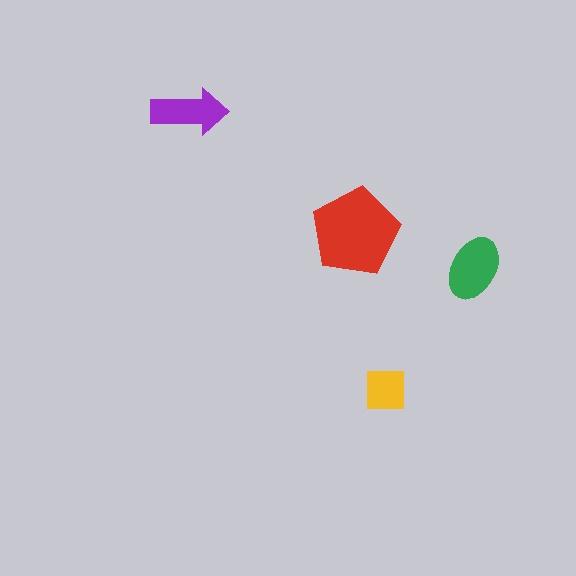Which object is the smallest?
The yellow square.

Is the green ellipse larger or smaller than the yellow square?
Larger.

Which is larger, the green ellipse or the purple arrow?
The green ellipse.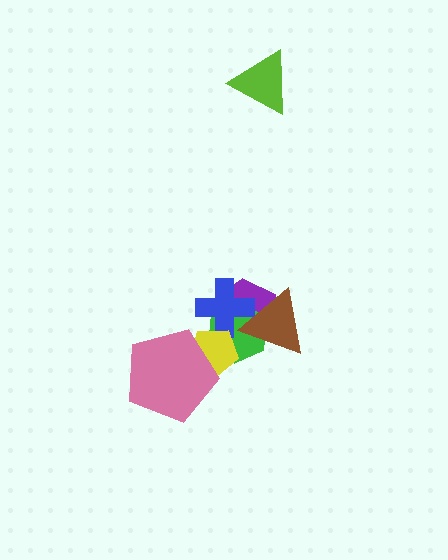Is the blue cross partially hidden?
Yes, it is partially covered by another shape.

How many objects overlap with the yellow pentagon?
4 objects overlap with the yellow pentagon.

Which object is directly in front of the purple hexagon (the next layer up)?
The green hexagon is directly in front of the purple hexagon.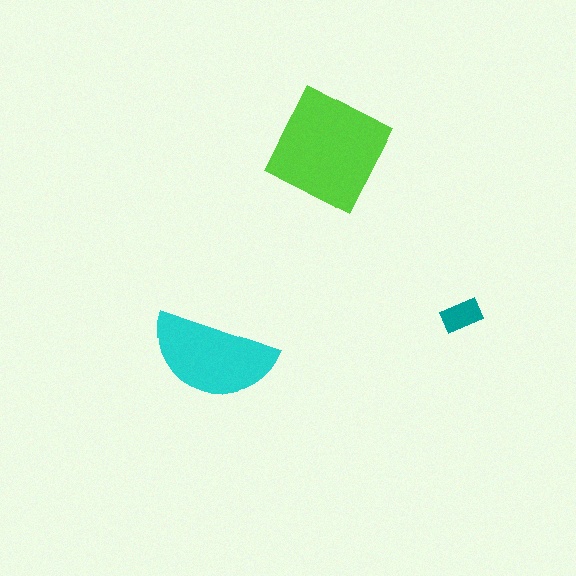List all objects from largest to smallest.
The lime square, the cyan semicircle, the teal rectangle.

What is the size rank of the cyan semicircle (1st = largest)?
2nd.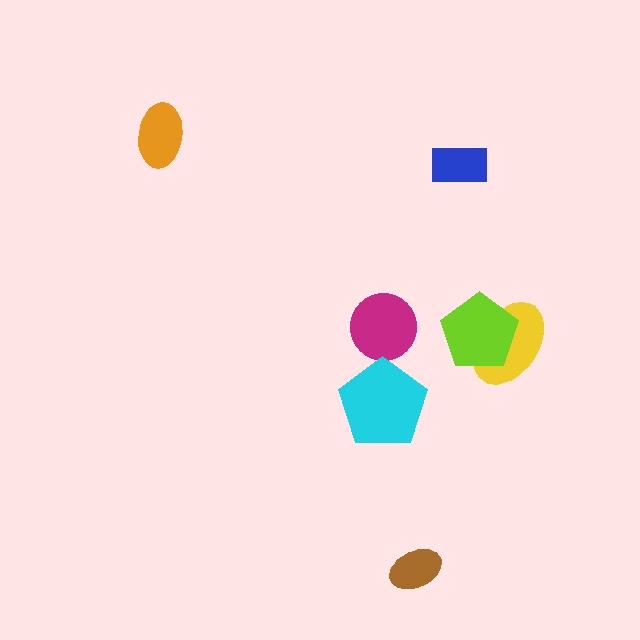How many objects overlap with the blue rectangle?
0 objects overlap with the blue rectangle.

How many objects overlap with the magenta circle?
0 objects overlap with the magenta circle.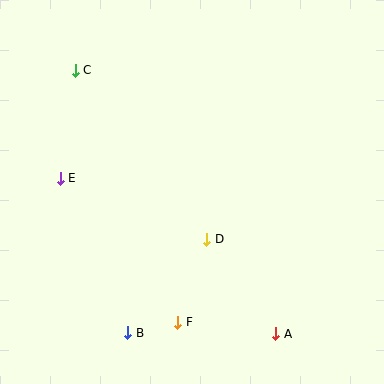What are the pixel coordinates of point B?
Point B is at (128, 333).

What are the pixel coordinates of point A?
Point A is at (276, 334).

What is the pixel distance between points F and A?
The distance between F and A is 98 pixels.